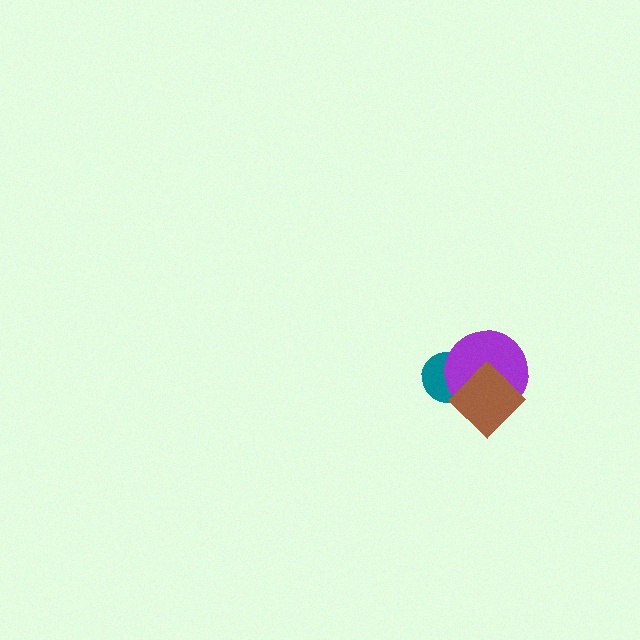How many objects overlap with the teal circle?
2 objects overlap with the teal circle.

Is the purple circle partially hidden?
Yes, it is partially covered by another shape.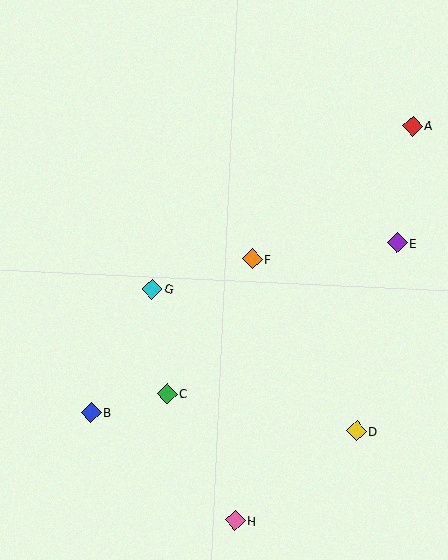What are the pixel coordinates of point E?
Point E is at (397, 243).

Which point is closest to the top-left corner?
Point G is closest to the top-left corner.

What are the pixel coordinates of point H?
Point H is at (235, 521).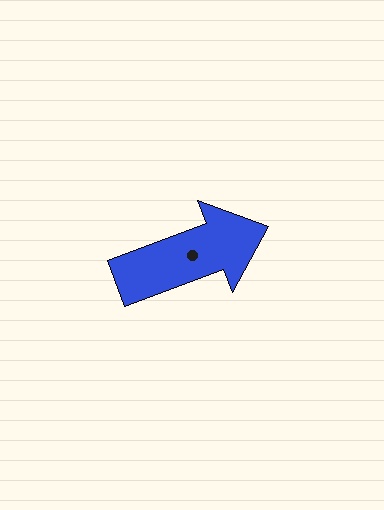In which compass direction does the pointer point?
East.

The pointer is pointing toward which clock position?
Roughly 2 o'clock.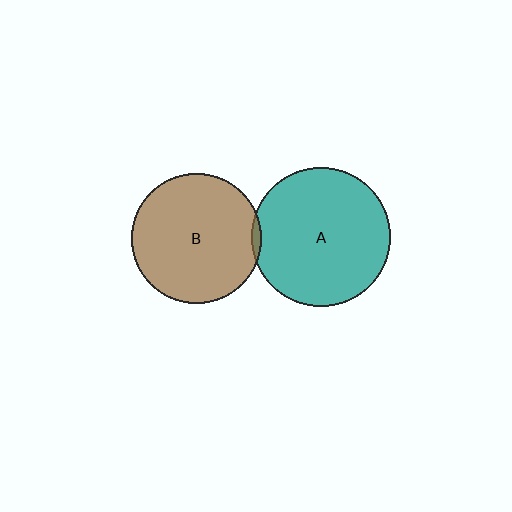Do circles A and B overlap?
Yes.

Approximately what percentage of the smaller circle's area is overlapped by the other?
Approximately 5%.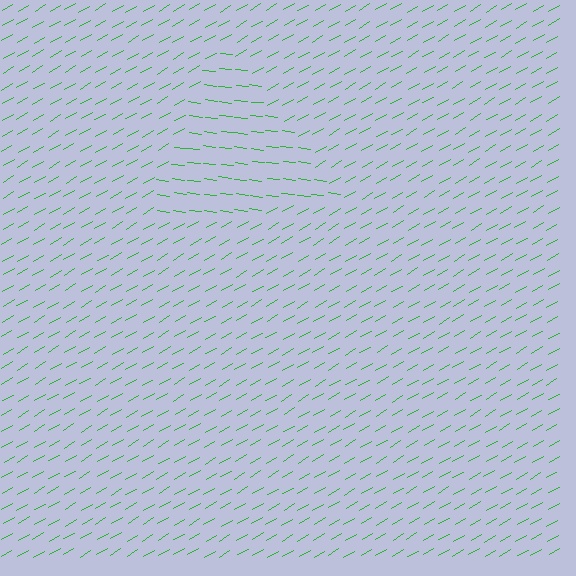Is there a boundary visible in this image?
Yes, there is a texture boundary formed by a change in line orientation.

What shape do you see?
I see a triangle.